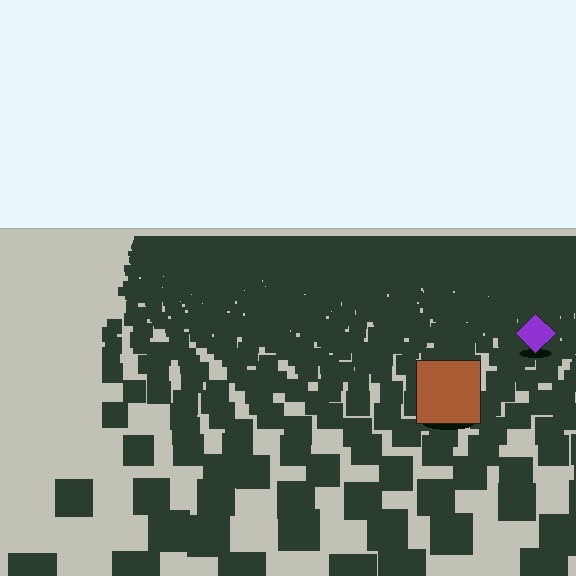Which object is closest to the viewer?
The brown square is closest. The texture marks near it are larger and more spread out.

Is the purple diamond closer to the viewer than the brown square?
No. The brown square is closer — you can tell from the texture gradient: the ground texture is coarser near it.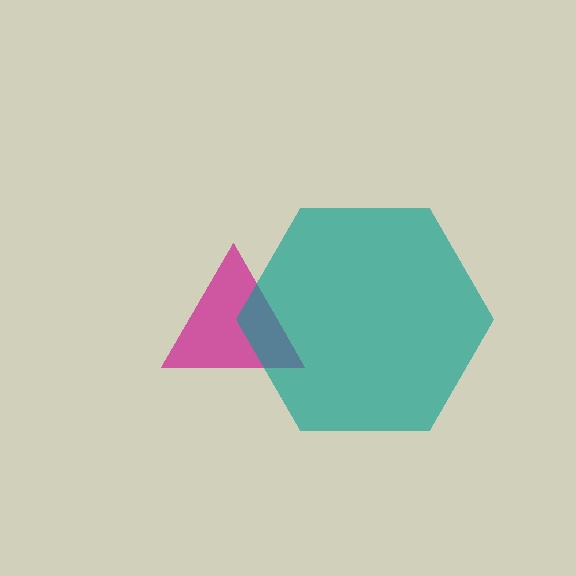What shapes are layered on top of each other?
The layered shapes are: a magenta triangle, a teal hexagon.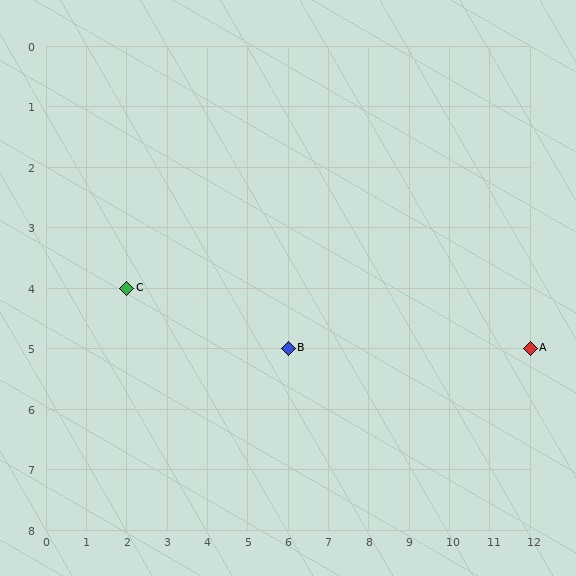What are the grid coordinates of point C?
Point C is at grid coordinates (2, 4).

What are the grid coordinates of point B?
Point B is at grid coordinates (6, 5).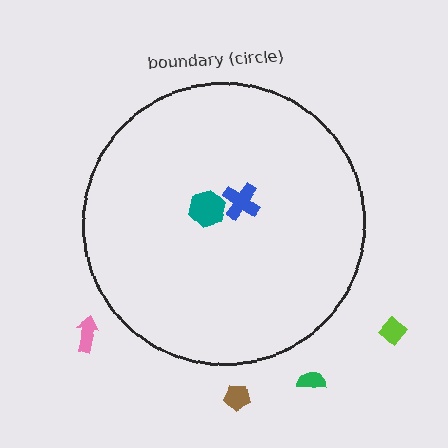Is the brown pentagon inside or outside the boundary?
Outside.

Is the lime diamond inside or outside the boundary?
Outside.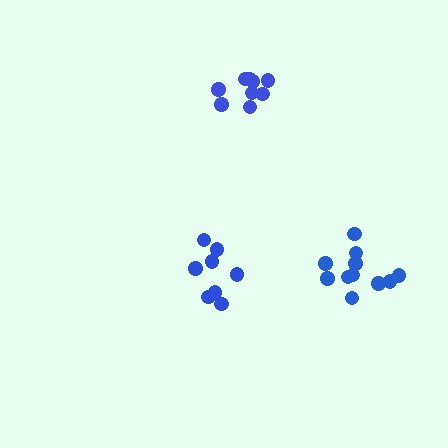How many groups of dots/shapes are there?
There are 3 groups.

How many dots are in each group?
Group 1: 8 dots, Group 2: 11 dots, Group 3: 9 dots (28 total).